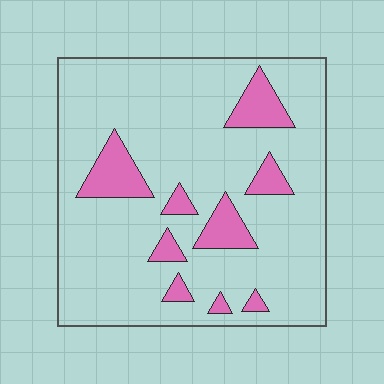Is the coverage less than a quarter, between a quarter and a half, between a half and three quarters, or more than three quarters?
Less than a quarter.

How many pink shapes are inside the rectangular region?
9.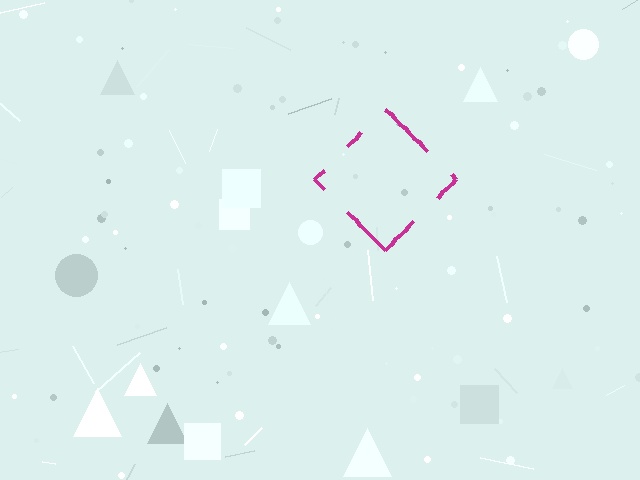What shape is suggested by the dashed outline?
The dashed outline suggests a diamond.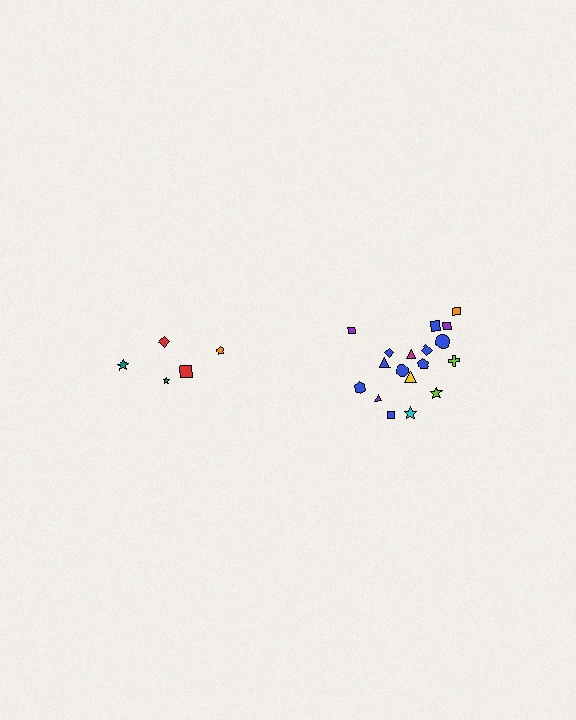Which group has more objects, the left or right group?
The right group.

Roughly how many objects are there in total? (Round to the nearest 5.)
Roughly 25 objects in total.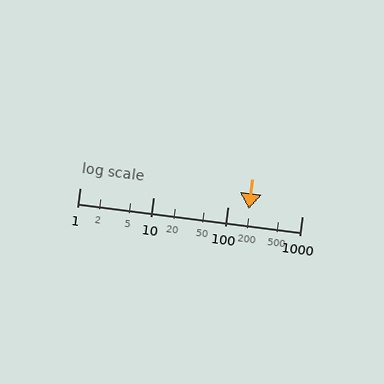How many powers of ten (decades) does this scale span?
The scale spans 3 decades, from 1 to 1000.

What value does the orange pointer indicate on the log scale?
The pointer indicates approximately 190.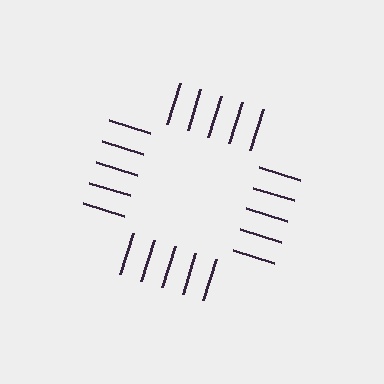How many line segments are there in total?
20 — 5 along each of the 4 edges.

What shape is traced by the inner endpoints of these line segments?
An illusory square — the line segments terminate on its edges but no continuous stroke is drawn.